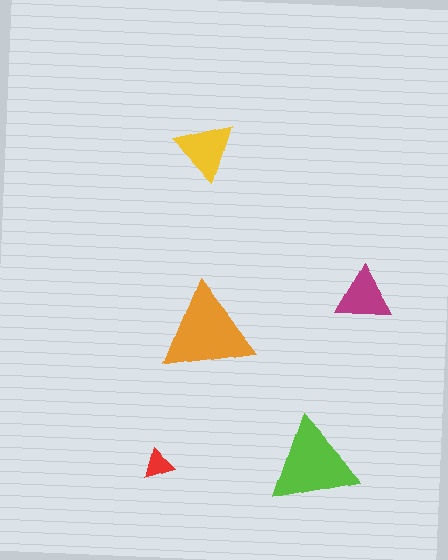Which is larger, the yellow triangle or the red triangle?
The yellow one.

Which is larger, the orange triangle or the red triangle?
The orange one.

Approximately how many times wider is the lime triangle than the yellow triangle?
About 1.5 times wider.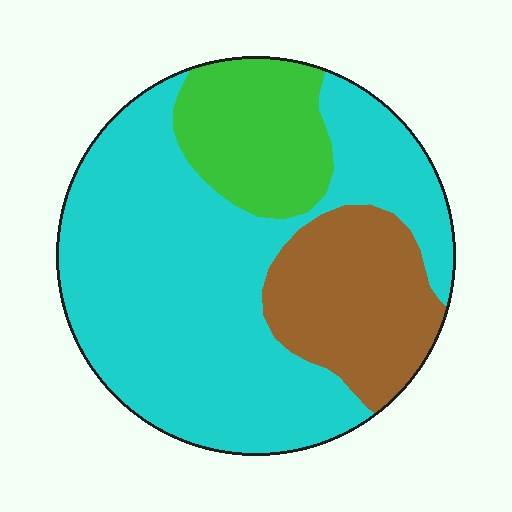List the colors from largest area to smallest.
From largest to smallest: cyan, brown, green.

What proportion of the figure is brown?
Brown covers roughly 20% of the figure.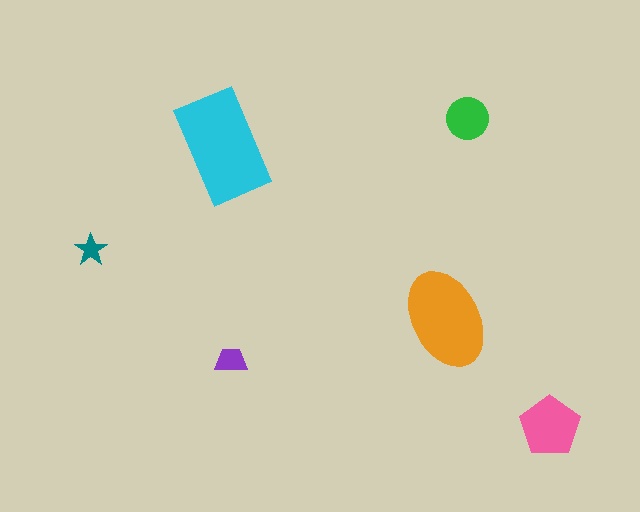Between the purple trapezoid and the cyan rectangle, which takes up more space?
The cyan rectangle.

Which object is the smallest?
The teal star.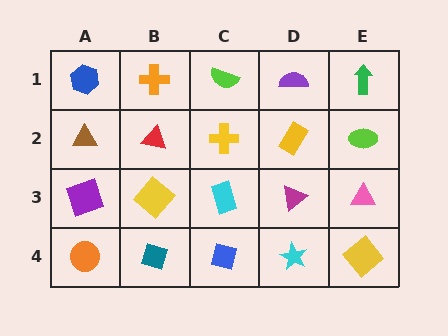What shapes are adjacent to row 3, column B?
A red triangle (row 2, column B), a teal diamond (row 4, column B), a purple square (row 3, column A), a cyan rectangle (row 3, column C).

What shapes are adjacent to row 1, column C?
A yellow cross (row 2, column C), an orange cross (row 1, column B), a purple semicircle (row 1, column D).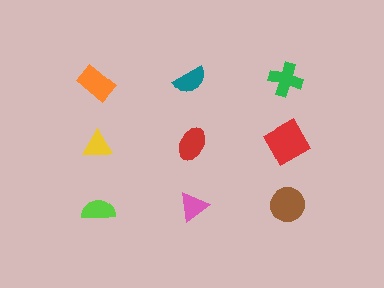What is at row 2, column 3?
A red square.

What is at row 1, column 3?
A green cross.